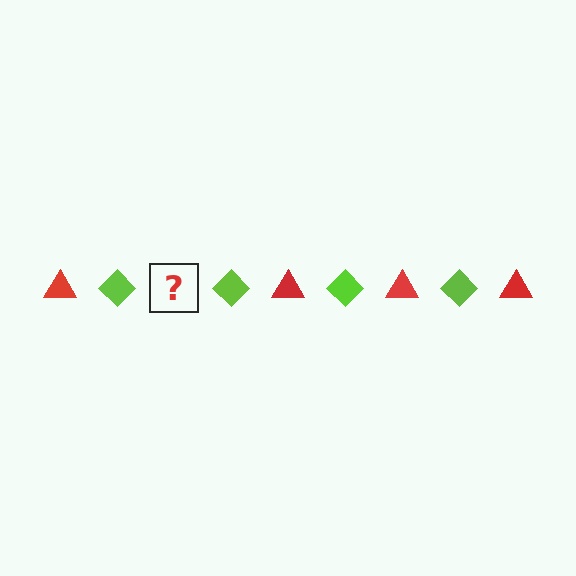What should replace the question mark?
The question mark should be replaced with a red triangle.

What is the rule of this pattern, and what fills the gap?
The rule is that the pattern alternates between red triangle and lime diamond. The gap should be filled with a red triangle.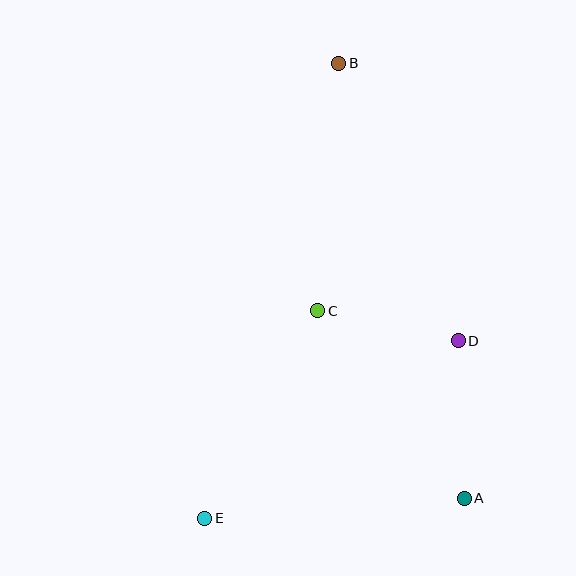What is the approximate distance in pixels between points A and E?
The distance between A and E is approximately 260 pixels.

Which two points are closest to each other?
Points C and D are closest to each other.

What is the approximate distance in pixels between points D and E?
The distance between D and E is approximately 309 pixels.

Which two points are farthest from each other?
Points B and E are farthest from each other.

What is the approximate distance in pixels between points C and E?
The distance between C and E is approximately 236 pixels.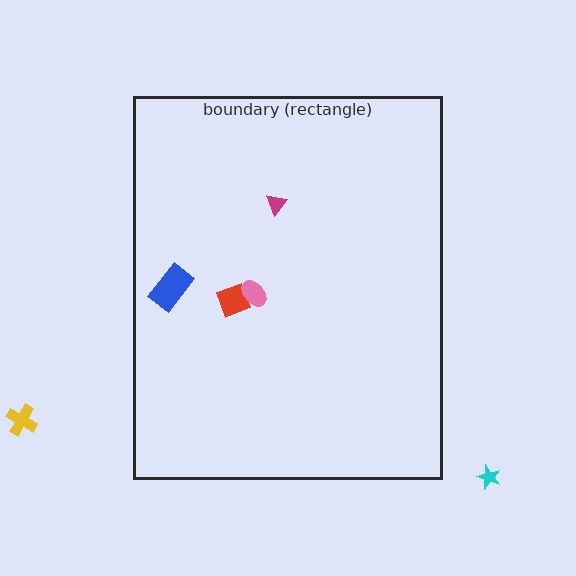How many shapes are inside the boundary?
4 inside, 2 outside.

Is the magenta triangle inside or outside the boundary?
Inside.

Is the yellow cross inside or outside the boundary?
Outside.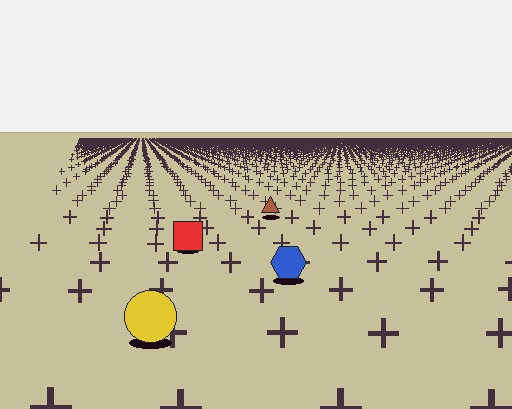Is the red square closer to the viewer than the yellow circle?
No. The yellow circle is closer — you can tell from the texture gradient: the ground texture is coarser near it.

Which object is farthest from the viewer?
The brown triangle is farthest from the viewer. It appears smaller and the ground texture around it is denser.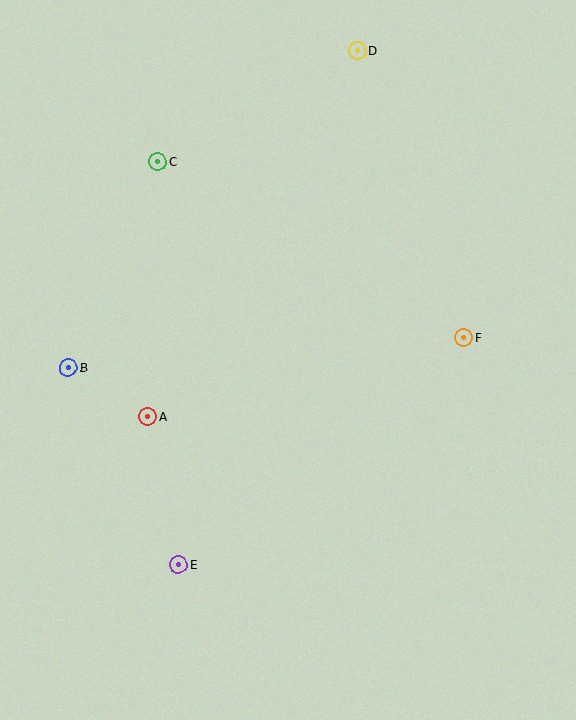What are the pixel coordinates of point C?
Point C is at (158, 161).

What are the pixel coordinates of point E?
Point E is at (179, 565).